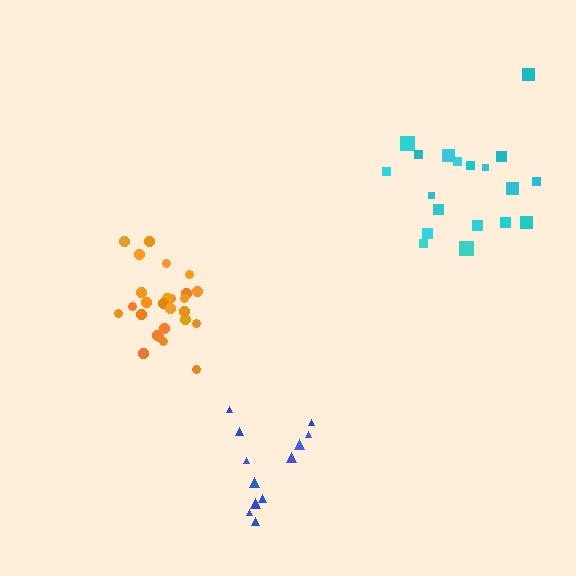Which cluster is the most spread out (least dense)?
Cyan.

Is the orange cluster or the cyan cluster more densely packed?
Orange.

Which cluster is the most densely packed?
Orange.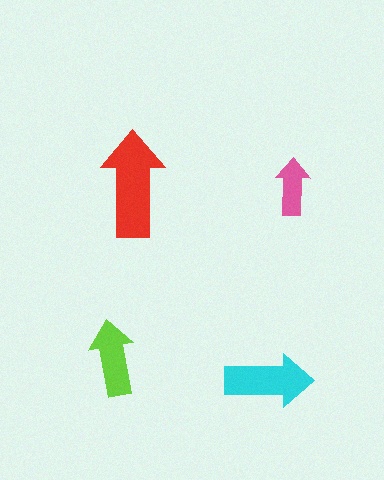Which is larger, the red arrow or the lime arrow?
The red one.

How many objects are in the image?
There are 4 objects in the image.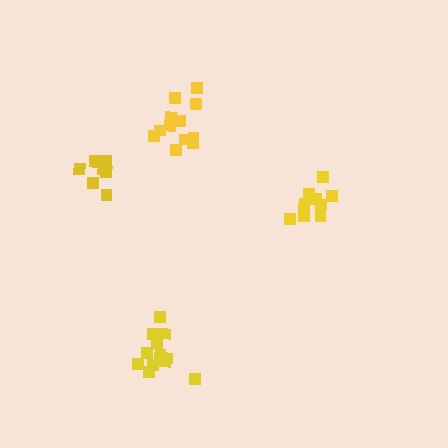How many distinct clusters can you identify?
There are 4 distinct clusters.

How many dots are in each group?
Group 1: 10 dots, Group 2: 13 dots, Group 3: 8 dots, Group 4: 12 dots (43 total).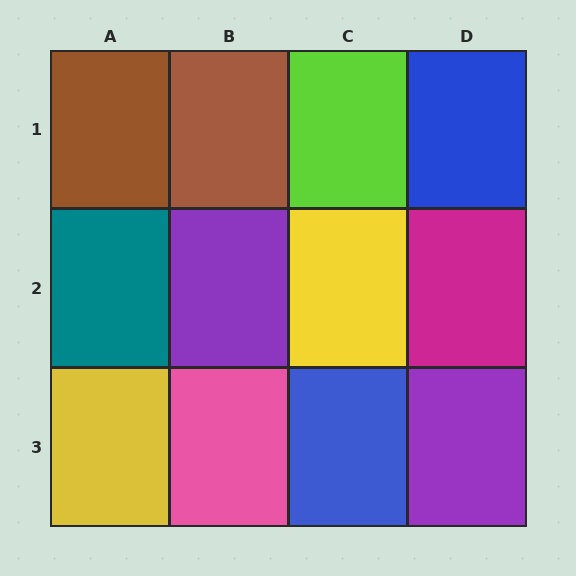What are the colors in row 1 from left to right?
Brown, brown, lime, blue.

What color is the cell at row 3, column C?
Blue.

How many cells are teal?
1 cell is teal.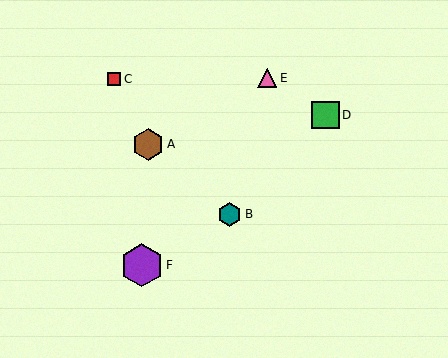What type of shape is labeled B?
Shape B is a teal hexagon.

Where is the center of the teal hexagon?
The center of the teal hexagon is at (230, 214).